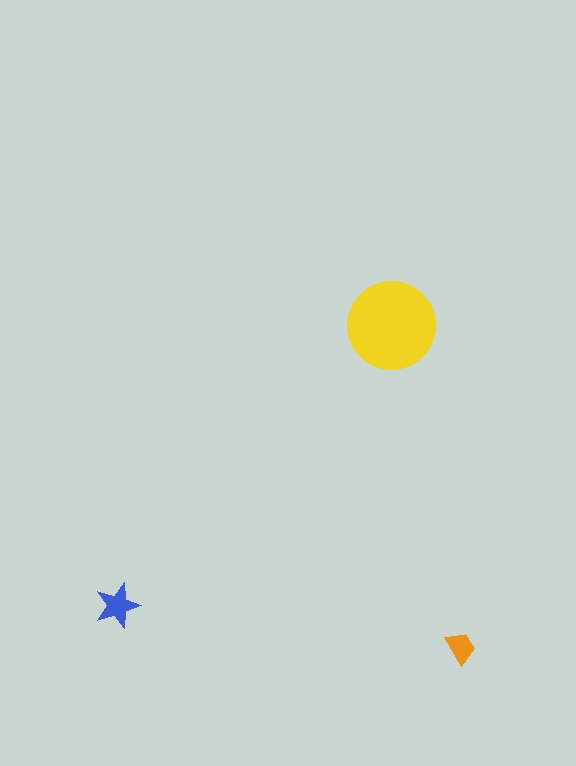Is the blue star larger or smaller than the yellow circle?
Smaller.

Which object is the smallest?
The orange trapezoid.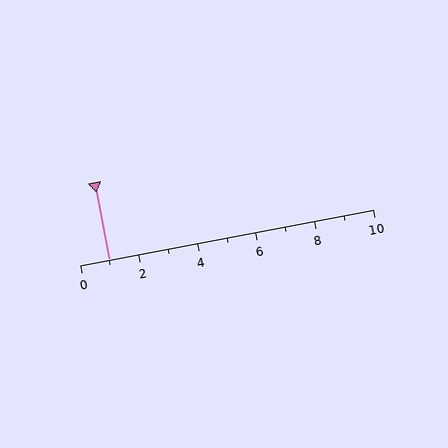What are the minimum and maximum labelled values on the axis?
The axis runs from 0 to 10.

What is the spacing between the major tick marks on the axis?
The major ticks are spaced 2 apart.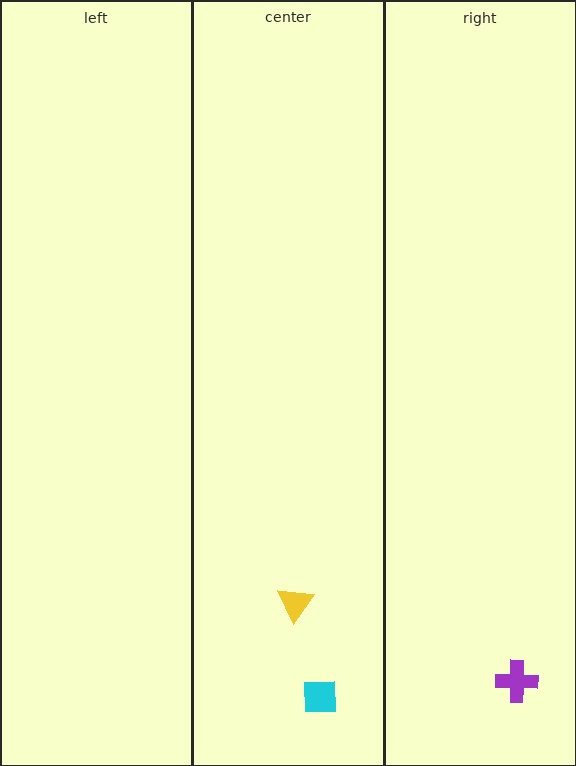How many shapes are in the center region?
2.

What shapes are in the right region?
The purple cross.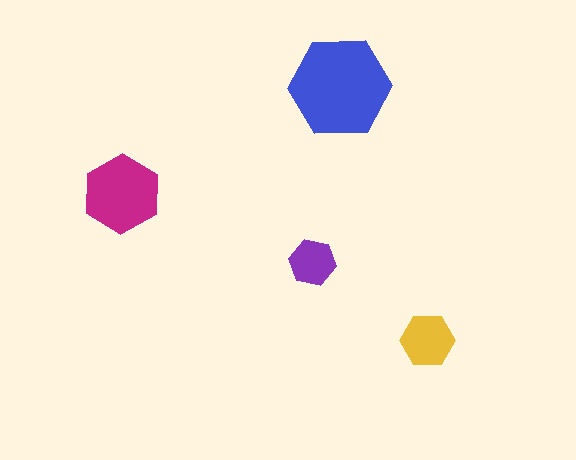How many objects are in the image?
There are 4 objects in the image.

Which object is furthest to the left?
The magenta hexagon is leftmost.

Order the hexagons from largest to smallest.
the blue one, the magenta one, the yellow one, the purple one.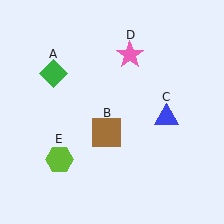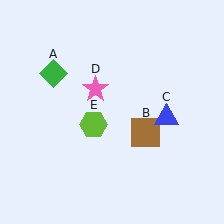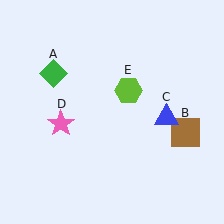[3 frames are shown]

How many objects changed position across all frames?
3 objects changed position: brown square (object B), pink star (object D), lime hexagon (object E).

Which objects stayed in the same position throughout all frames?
Green diamond (object A) and blue triangle (object C) remained stationary.